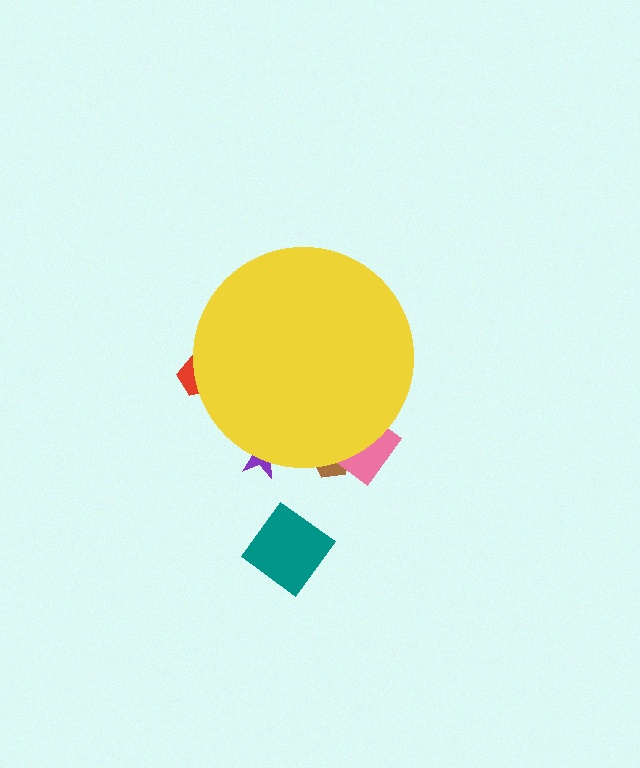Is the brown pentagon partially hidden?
Yes, the brown pentagon is partially hidden behind the yellow circle.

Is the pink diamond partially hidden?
Yes, the pink diamond is partially hidden behind the yellow circle.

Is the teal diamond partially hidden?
No, the teal diamond is fully visible.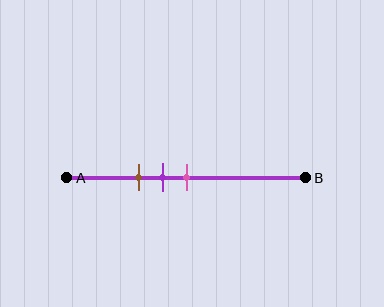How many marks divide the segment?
There are 3 marks dividing the segment.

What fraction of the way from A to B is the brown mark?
The brown mark is approximately 30% (0.3) of the way from A to B.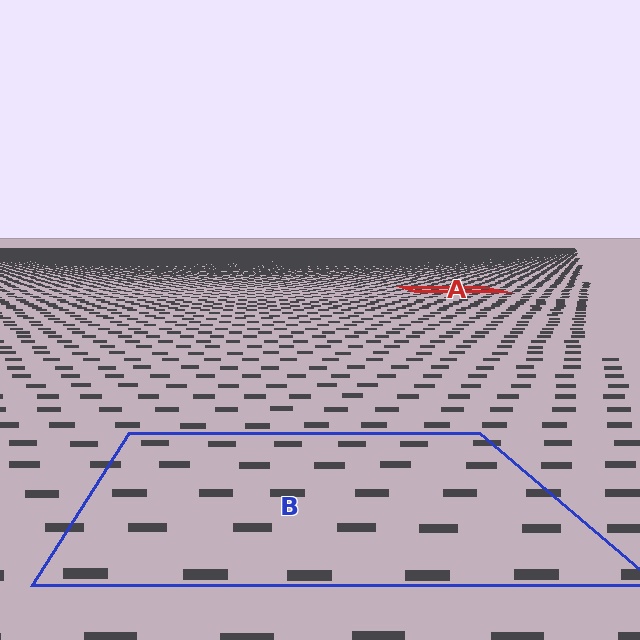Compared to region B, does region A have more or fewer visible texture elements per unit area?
Region A has more texture elements per unit area — they are packed more densely because it is farther away.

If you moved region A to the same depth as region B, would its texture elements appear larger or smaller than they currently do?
They would appear larger. At a closer depth, the same texture elements are projected at a bigger on-screen size.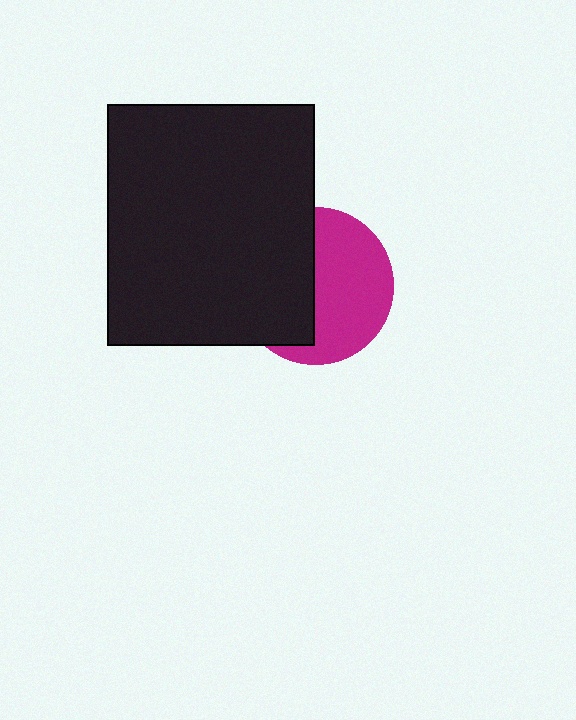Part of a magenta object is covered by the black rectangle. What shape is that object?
It is a circle.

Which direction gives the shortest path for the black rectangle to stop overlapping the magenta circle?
Moving left gives the shortest separation.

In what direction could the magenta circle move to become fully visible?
The magenta circle could move right. That would shift it out from behind the black rectangle entirely.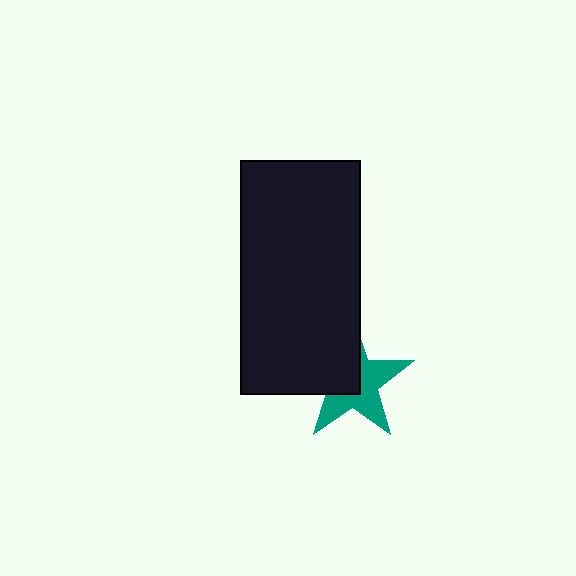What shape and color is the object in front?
The object in front is a black rectangle.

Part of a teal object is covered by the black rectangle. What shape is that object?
It is a star.